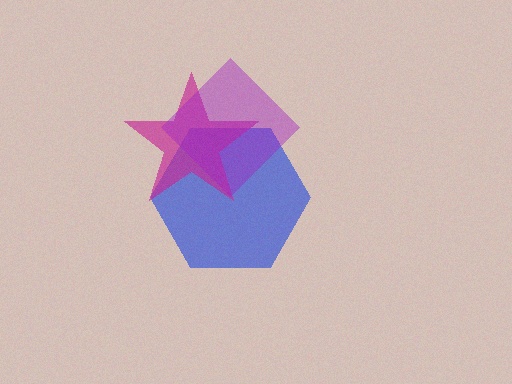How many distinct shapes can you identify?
There are 3 distinct shapes: a blue hexagon, a magenta star, a purple diamond.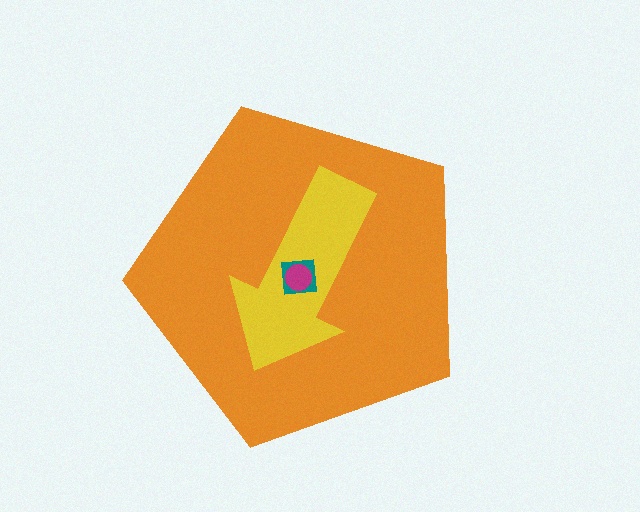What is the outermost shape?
The orange pentagon.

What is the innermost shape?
The magenta circle.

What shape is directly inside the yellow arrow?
The teal square.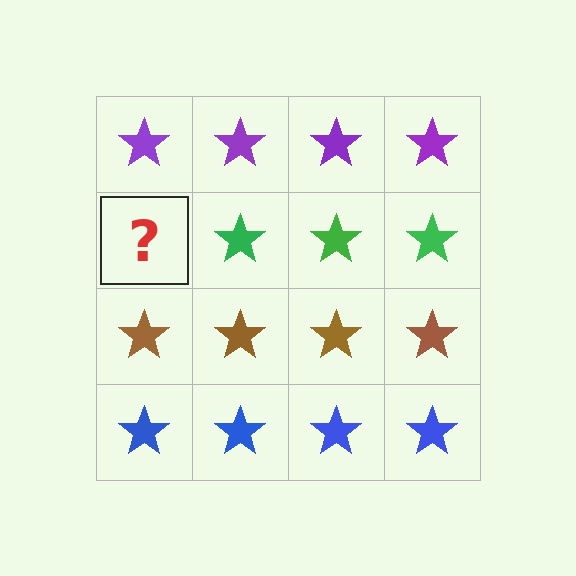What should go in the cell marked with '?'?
The missing cell should contain a green star.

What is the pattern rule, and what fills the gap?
The rule is that each row has a consistent color. The gap should be filled with a green star.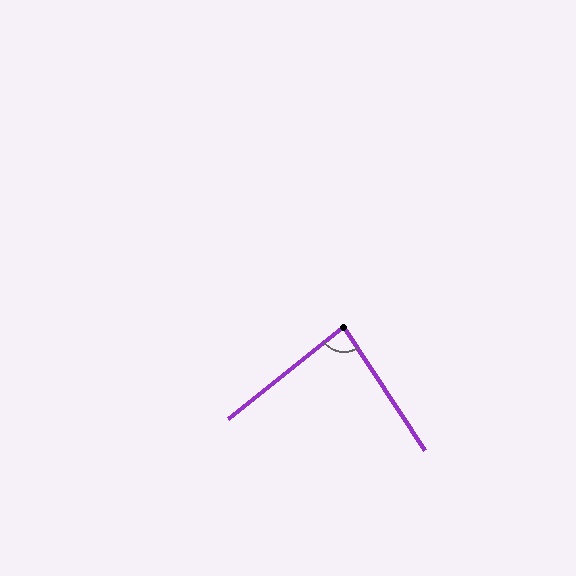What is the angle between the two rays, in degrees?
Approximately 84 degrees.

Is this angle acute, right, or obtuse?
It is acute.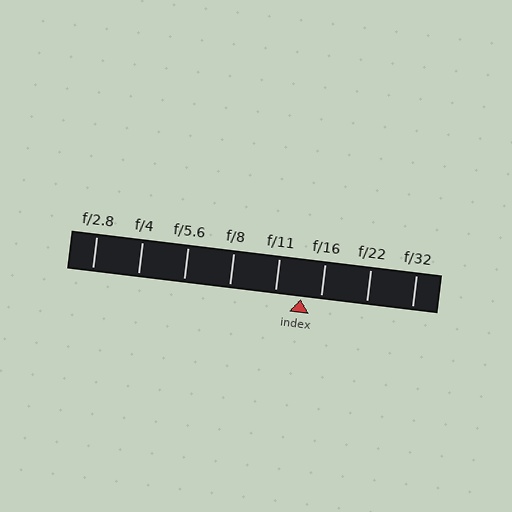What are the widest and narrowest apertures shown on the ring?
The widest aperture shown is f/2.8 and the narrowest is f/32.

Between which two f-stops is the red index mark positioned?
The index mark is between f/11 and f/16.